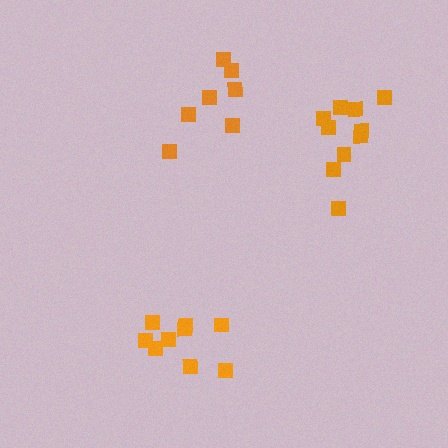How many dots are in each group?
Group 1: 9 dots, Group 2: 10 dots, Group 3: 7 dots (26 total).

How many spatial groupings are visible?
There are 3 spatial groupings.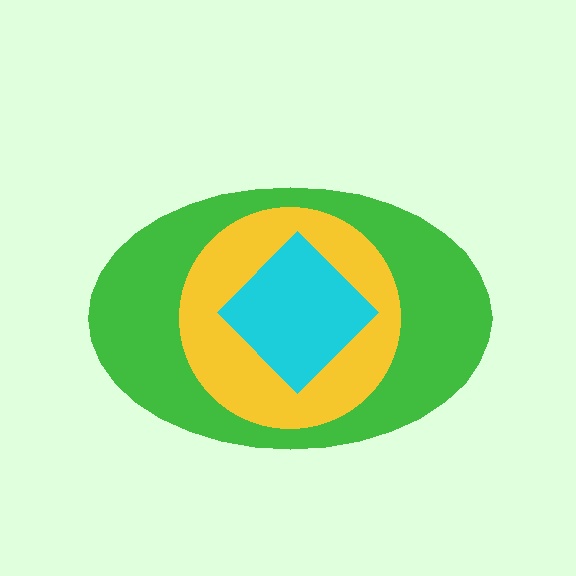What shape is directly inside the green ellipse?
The yellow circle.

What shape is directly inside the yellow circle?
The cyan diamond.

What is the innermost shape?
The cyan diamond.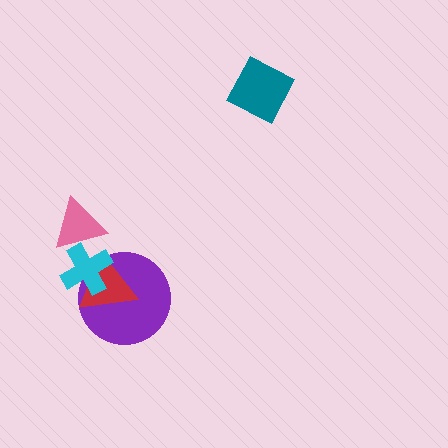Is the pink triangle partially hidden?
Yes, it is partially covered by another shape.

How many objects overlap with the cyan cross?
3 objects overlap with the cyan cross.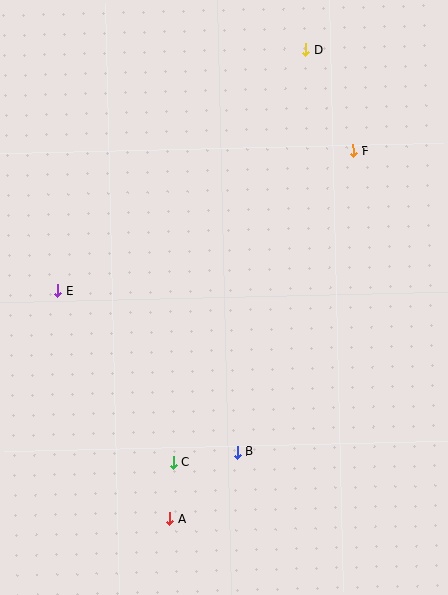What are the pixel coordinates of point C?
Point C is at (173, 462).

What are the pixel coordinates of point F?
Point F is at (353, 150).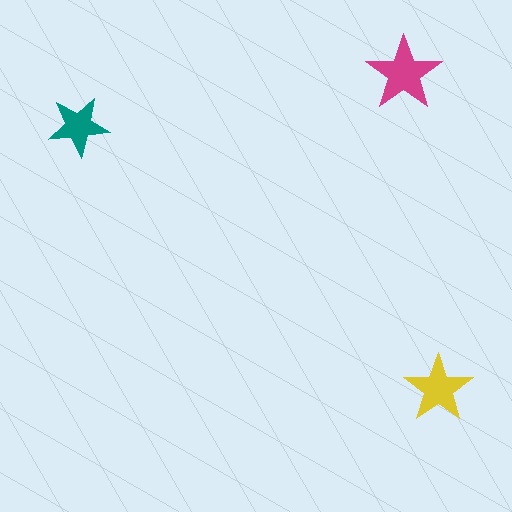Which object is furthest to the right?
The yellow star is rightmost.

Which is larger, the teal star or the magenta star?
The magenta one.